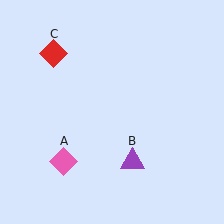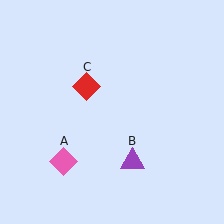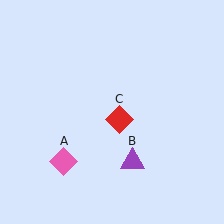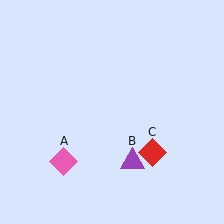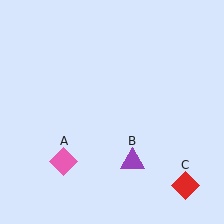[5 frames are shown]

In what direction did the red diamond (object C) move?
The red diamond (object C) moved down and to the right.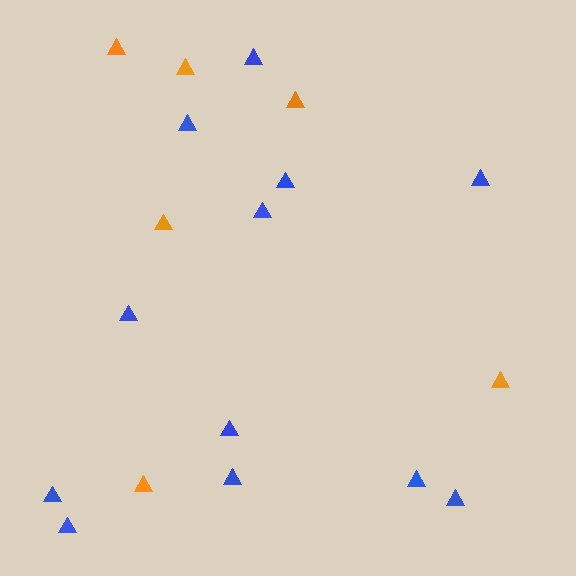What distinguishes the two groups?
There are 2 groups: one group of blue triangles (12) and one group of orange triangles (6).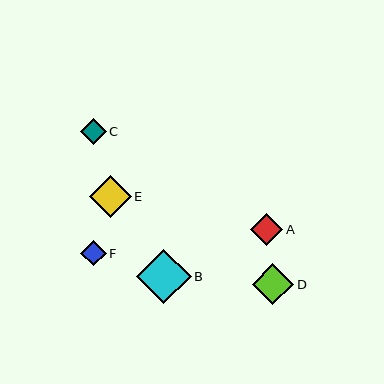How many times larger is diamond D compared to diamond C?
Diamond D is approximately 1.6 times the size of diamond C.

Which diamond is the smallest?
Diamond F is the smallest with a size of approximately 25 pixels.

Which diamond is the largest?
Diamond B is the largest with a size of approximately 55 pixels.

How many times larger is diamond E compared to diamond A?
Diamond E is approximately 1.3 times the size of diamond A.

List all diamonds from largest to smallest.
From largest to smallest: B, E, D, A, C, F.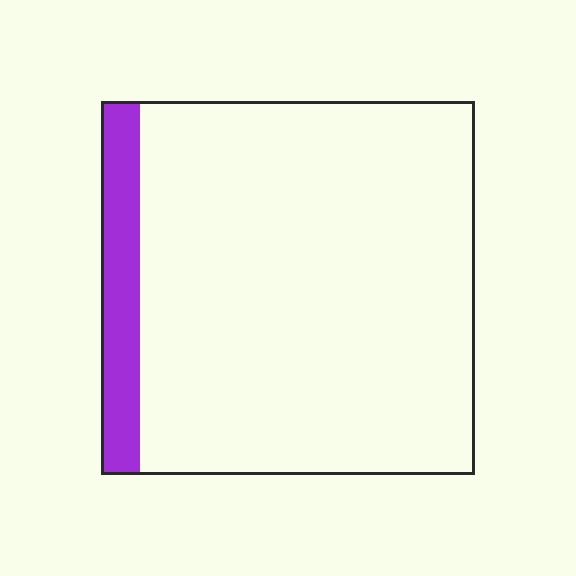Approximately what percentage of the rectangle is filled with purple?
Approximately 10%.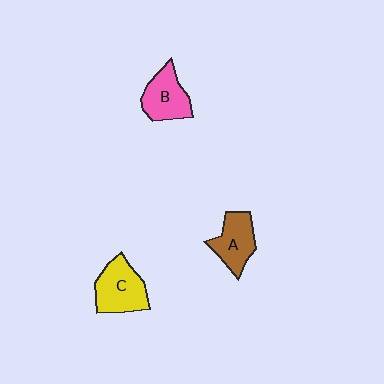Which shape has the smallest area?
Shape A (brown).